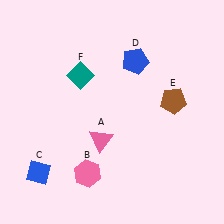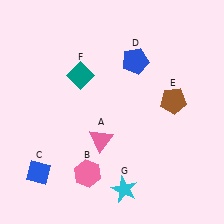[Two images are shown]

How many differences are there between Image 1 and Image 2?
There is 1 difference between the two images.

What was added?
A cyan star (G) was added in Image 2.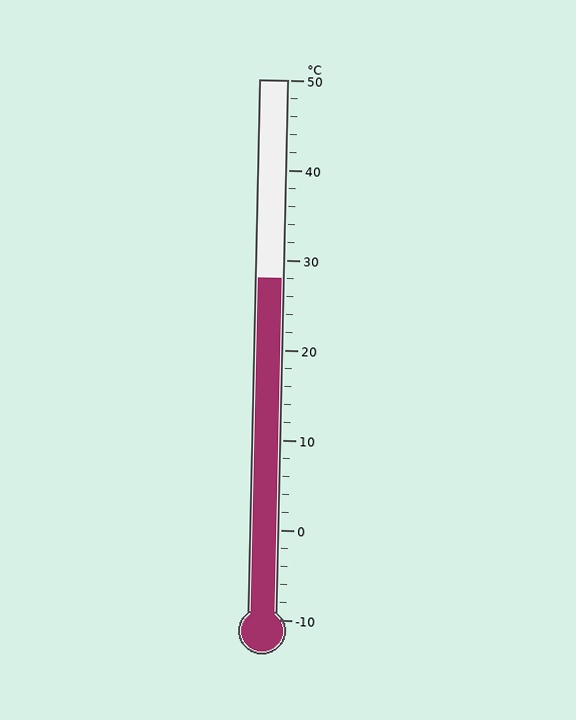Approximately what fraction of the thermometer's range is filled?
The thermometer is filled to approximately 65% of its range.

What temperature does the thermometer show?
The thermometer shows approximately 28°C.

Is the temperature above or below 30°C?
The temperature is below 30°C.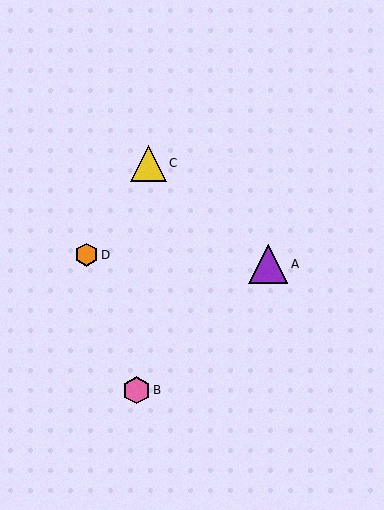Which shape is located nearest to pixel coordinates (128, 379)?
The pink hexagon (labeled B) at (136, 390) is nearest to that location.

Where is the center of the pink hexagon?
The center of the pink hexagon is at (136, 390).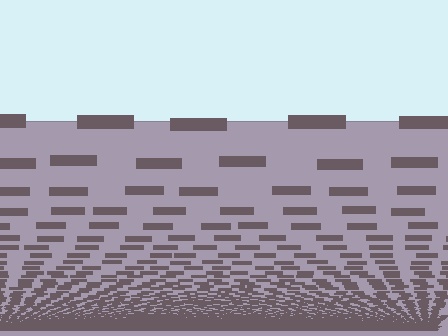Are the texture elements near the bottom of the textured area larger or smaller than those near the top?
Smaller. The gradient is inverted — elements near the bottom are smaller and denser.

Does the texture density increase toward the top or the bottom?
Density increases toward the bottom.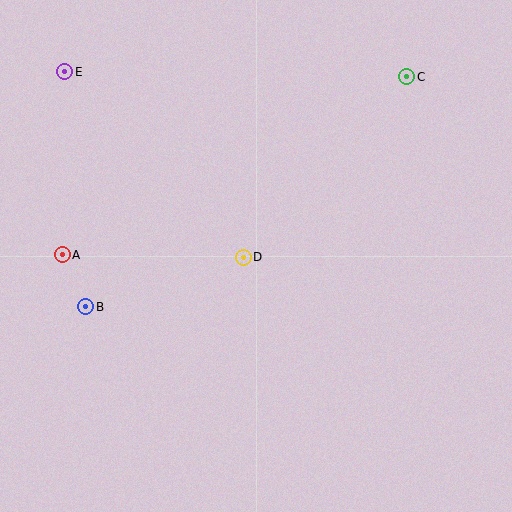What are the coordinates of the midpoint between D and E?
The midpoint between D and E is at (154, 164).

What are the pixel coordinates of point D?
Point D is at (243, 257).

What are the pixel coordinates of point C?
Point C is at (407, 77).